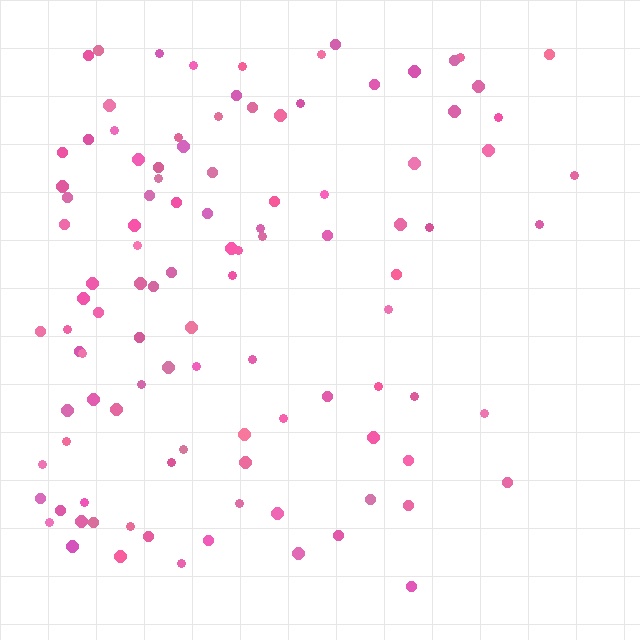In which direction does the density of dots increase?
From right to left, with the left side densest.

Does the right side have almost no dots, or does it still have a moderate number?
Still a moderate number, just noticeably fewer than the left.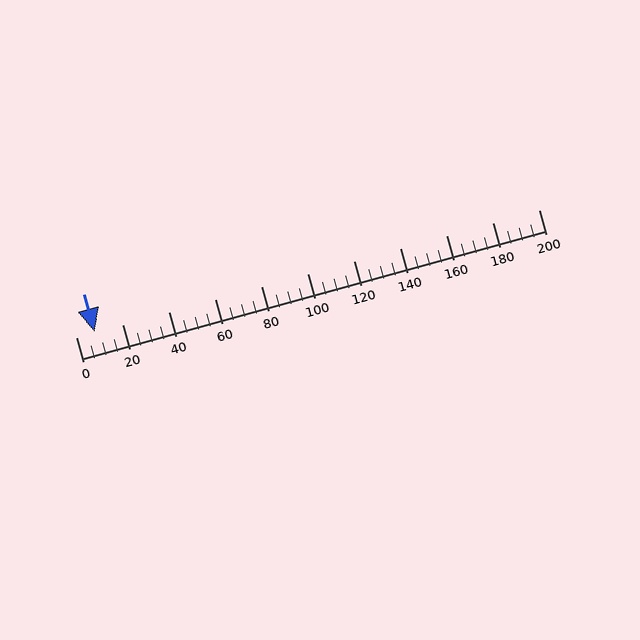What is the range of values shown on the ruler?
The ruler shows values from 0 to 200.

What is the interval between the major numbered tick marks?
The major tick marks are spaced 20 units apart.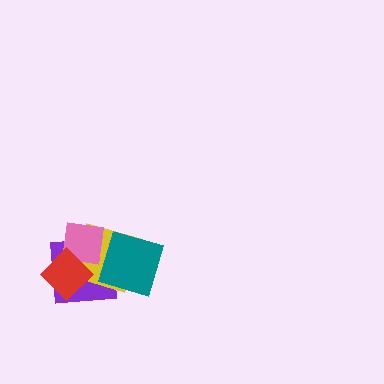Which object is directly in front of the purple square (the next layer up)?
The yellow square is directly in front of the purple square.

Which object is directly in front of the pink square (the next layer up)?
The teal diamond is directly in front of the pink square.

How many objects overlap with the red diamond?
3 objects overlap with the red diamond.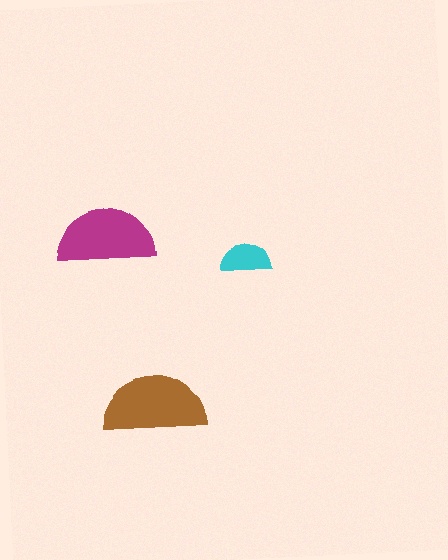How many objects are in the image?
There are 3 objects in the image.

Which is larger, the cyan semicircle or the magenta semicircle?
The magenta one.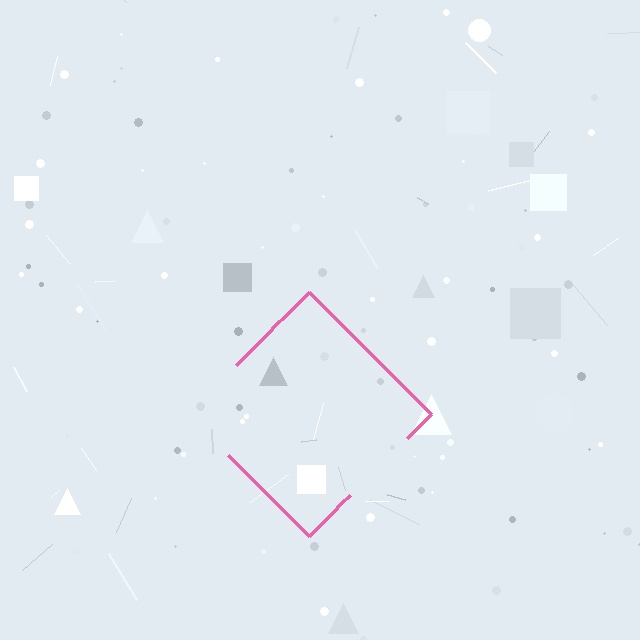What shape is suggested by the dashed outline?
The dashed outline suggests a diamond.